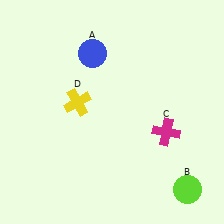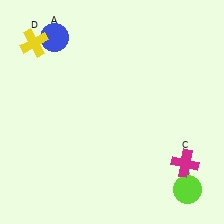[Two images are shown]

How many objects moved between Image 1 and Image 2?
3 objects moved between the two images.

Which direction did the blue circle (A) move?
The blue circle (A) moved left.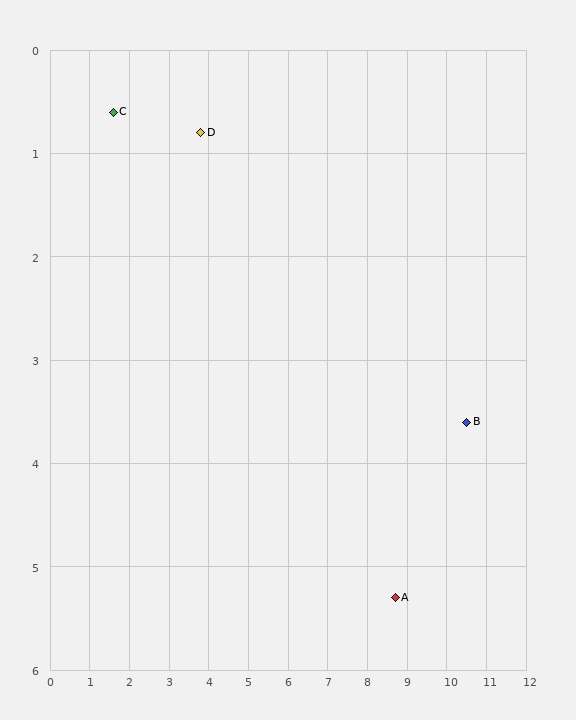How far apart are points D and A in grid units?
Points D and A are about 6.7 grid units apart.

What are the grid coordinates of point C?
Point C is at approximately (1.6, 0.6).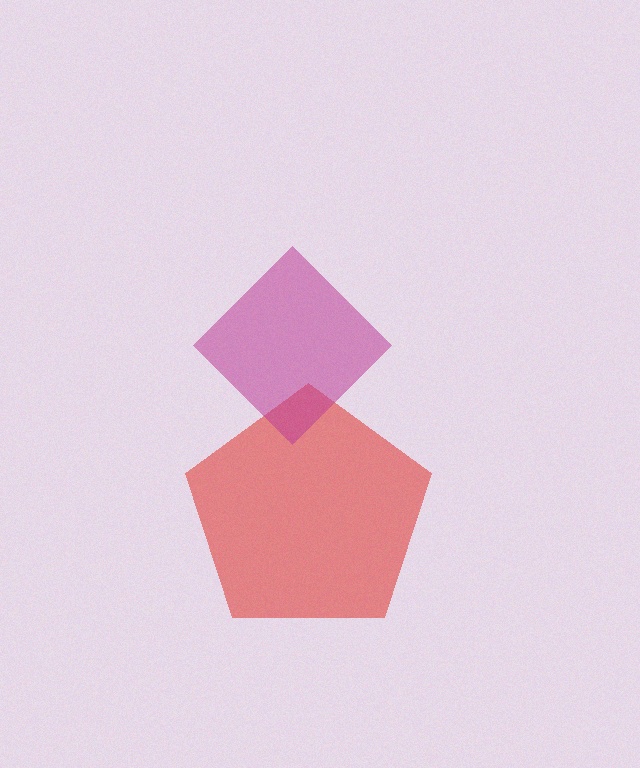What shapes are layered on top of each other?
The layered shapes are: a red pentagon, a magenta diamond.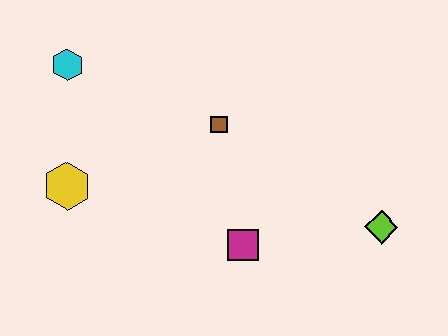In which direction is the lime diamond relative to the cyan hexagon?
The lime diamond is to the right of the cyan hexagon.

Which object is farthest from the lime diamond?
The cyan hexagon is farthest from the lime diamond.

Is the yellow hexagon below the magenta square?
No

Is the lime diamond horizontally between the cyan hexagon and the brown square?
No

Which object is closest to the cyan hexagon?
The yellow hexagon is closest to the cyan hexagon.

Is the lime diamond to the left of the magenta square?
No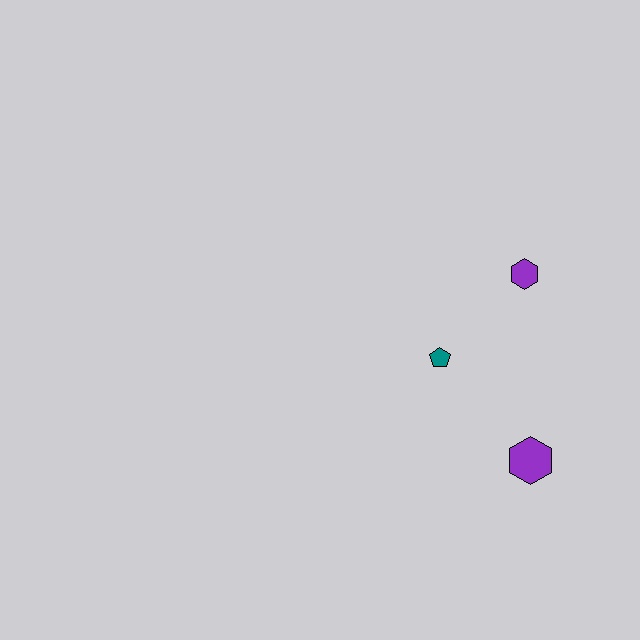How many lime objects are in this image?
There are no lime objects.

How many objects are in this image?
There are 3 objects.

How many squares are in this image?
There are no squares.